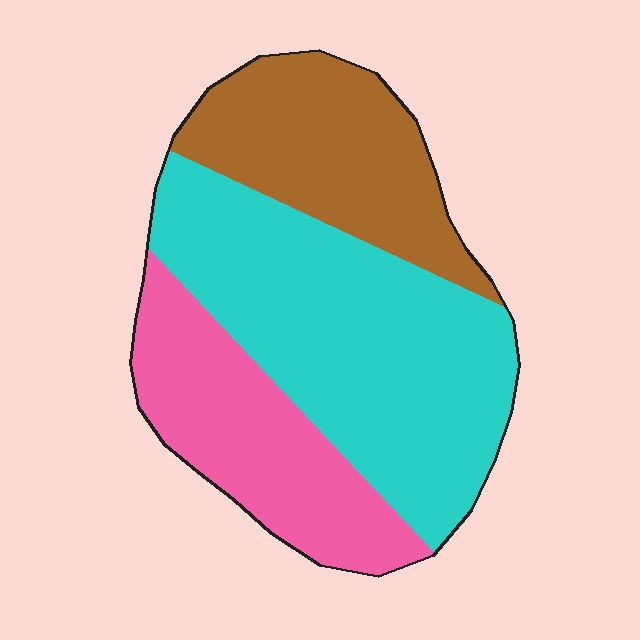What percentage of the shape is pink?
Pink takes up about one quarter (1/4) of the shape.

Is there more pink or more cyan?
Cyan.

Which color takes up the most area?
Cyan, at roughly 50%.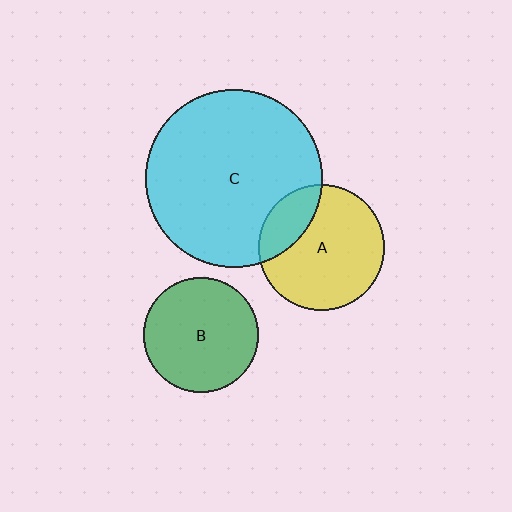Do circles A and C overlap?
Yes.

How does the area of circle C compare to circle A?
Approximately 2.0 times.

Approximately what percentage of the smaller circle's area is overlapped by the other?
Approximately 20%.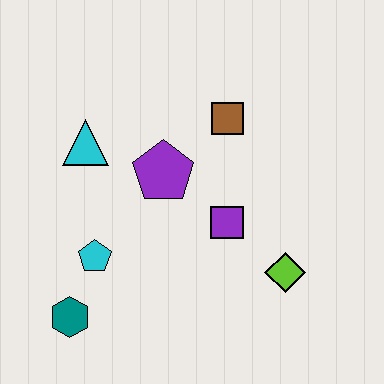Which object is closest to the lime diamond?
The purple square is closest to the lime diamond.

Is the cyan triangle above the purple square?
Yes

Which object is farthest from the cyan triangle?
The lime diamond is farthest from the cyan triangle.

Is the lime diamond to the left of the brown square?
No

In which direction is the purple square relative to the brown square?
The purple square is below the brown square.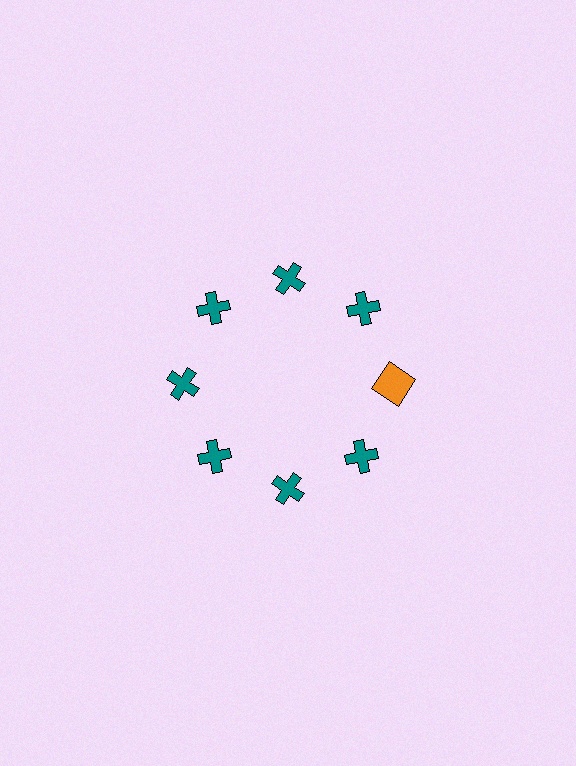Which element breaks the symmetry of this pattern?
The orange square at roughly the 3 o'clock position breaks the symmetry. All other shapes are teal crosses.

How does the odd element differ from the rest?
It differs in both color (orange instead of teal) and shape (square instead of cross).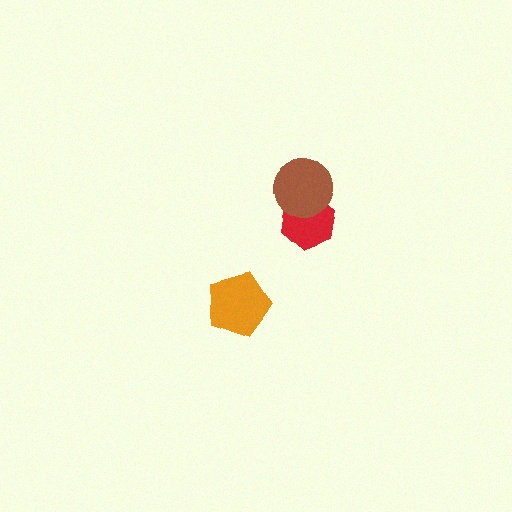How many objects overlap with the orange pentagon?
0 objects overlap with the orange pentagon.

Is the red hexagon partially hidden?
Yes, it is partially covered by another shape.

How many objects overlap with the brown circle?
1 object overlaps with the brown circle.